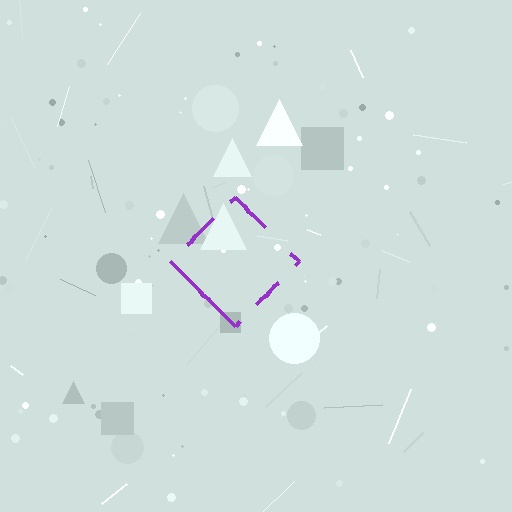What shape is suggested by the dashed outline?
The dashed outline suggests a diamond.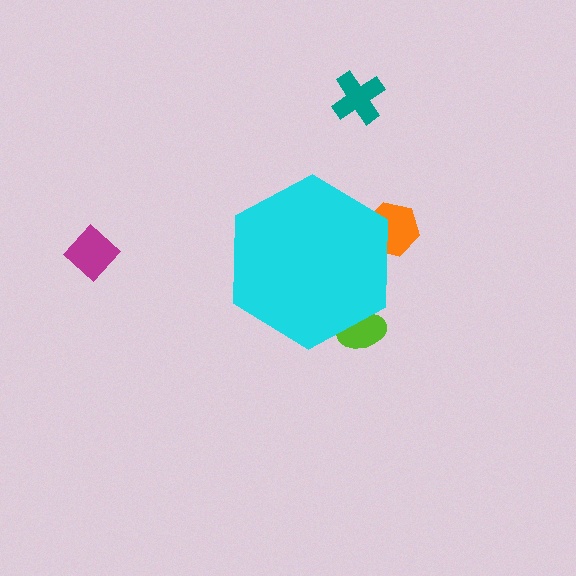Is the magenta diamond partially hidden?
No, the magenta diamond is fully visible.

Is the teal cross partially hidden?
No, the teal cross is fully visible.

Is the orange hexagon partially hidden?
Yes, the orange hexagon is partially hidden behind the cyan hexagon.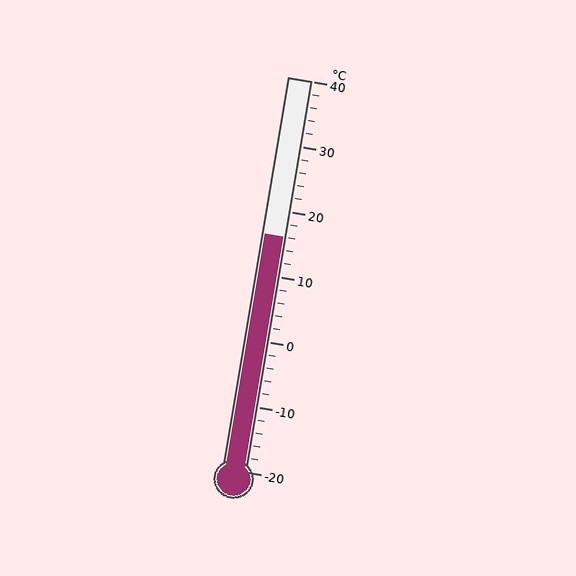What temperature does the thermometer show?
The thermometer shows approximately 16°C.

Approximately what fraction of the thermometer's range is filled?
The thermometer is filled to approximately 60% of its range.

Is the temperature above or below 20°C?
The temperature is below 20°C.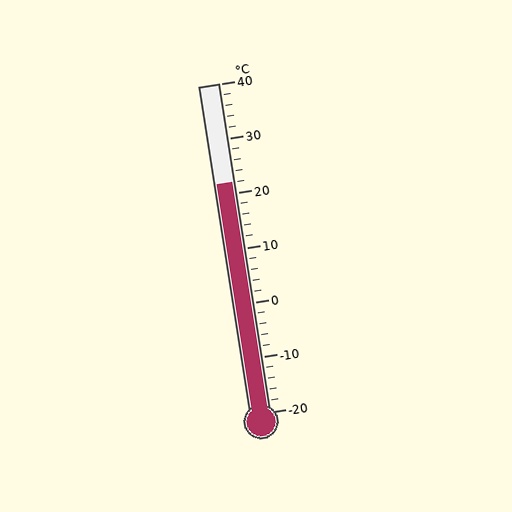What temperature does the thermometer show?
The thermometer shows approximately 22°C.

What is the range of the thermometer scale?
The thermometer scale ranges from -20°C to 40°C.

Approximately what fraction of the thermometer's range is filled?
The thermometer is filled to approximately 70% of its range.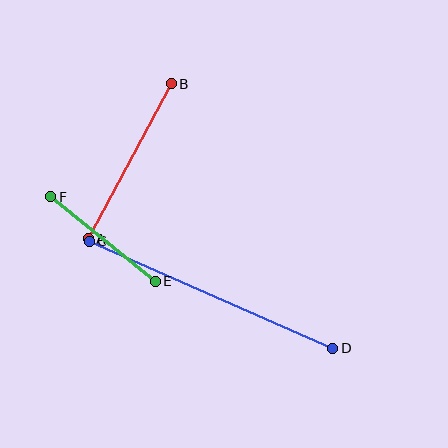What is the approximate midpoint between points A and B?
The midpoint is at approximately (130, 161) pixels.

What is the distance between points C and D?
The distance is approximately 266 pixels.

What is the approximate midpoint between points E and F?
The midpoint is at approximately (103, 239) pixels.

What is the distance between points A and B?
The distance is approximately 176 pixels.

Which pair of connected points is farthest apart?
Points C and D are farthest apart.